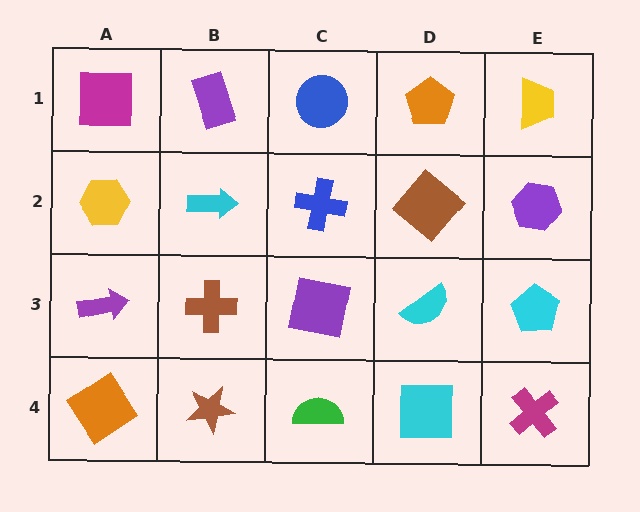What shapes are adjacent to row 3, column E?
A purple hexagon (row 2, column E), a magenta cross (row 4, column E), a cyan semicircle (row 3, column D).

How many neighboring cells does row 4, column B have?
3.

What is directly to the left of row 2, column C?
A cyan arrow.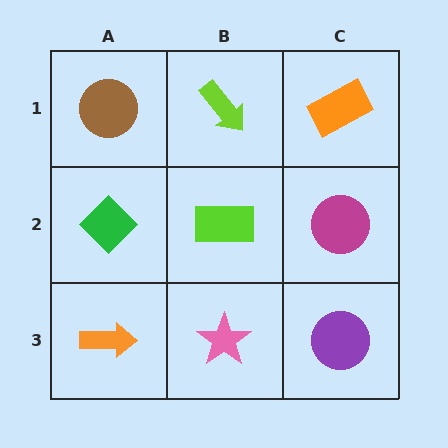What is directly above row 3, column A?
A green diamond.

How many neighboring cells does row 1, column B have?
3.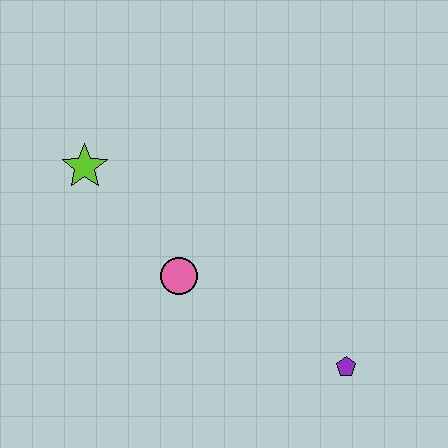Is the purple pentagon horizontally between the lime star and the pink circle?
No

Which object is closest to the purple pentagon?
The pink circle is closest to the purple pentagon.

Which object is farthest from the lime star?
The purple pentagon is farthest from the lime star.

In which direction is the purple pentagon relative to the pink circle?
The purple pentagon is to the right of the pink circle.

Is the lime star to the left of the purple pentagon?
Yes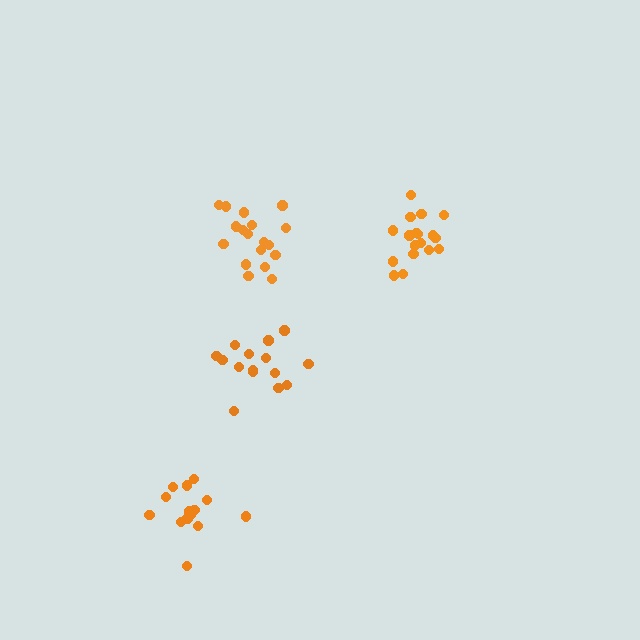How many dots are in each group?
Group 1: 18 dots, Group 2: 15 dots, Group 3: 18 dots, Group 4: 14 dots (65 total).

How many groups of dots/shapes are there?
There are 4 groups.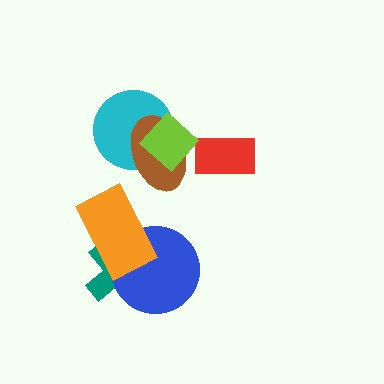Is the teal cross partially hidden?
Yes, it is partially covered by another shape.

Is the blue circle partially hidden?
Yes, it is partially covered by another shape.